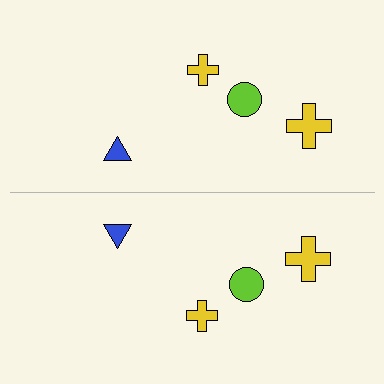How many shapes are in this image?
There are 8 shapes in this image.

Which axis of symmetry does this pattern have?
The pattern has a horizontal axis of symmetry running through the center of the image.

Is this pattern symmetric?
Yes, this pattern has bilateral (reflection) symmetry.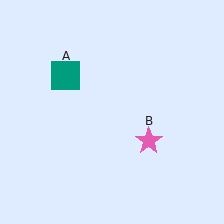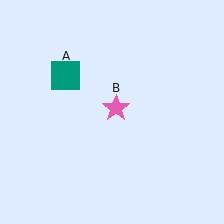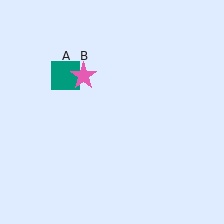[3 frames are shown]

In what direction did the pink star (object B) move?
The pink star (object B) moved up and to the left.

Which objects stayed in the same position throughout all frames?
Teal square (object A) remained stationary.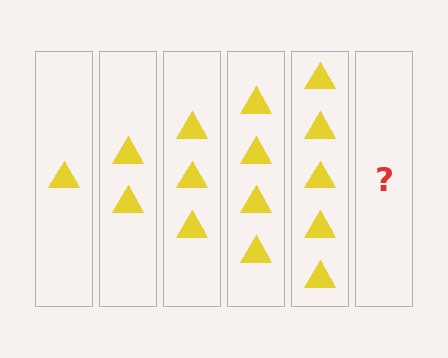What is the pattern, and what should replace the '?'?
The pattern is that each step adds one more triangle. The '?' should be 6 triangles.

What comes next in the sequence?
The next element should be 6 triangles.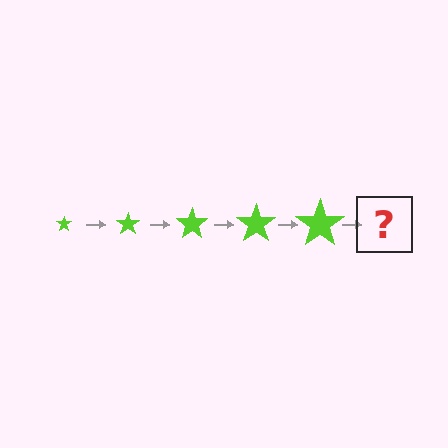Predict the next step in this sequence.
The next step is a lime star, larger than the previous one.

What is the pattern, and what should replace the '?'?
The pattern is that the star gets progressively larger each step. The '?' should be a lime star, larger than the previous one.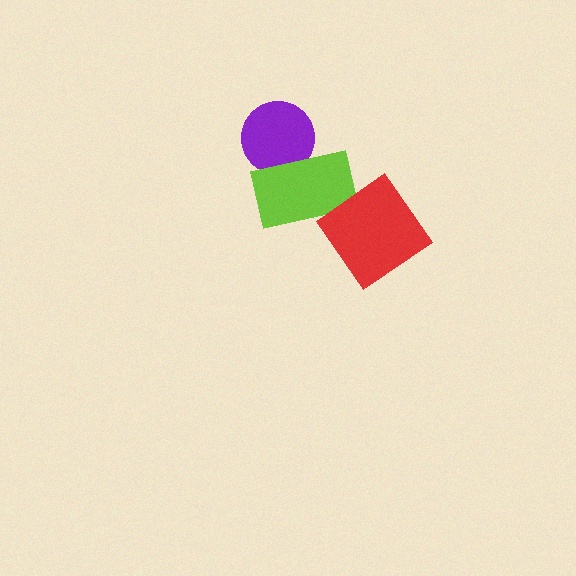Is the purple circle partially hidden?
Yes, it is partially covered by another shape.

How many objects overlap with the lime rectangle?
1 object overlaps with the lime rectangle.